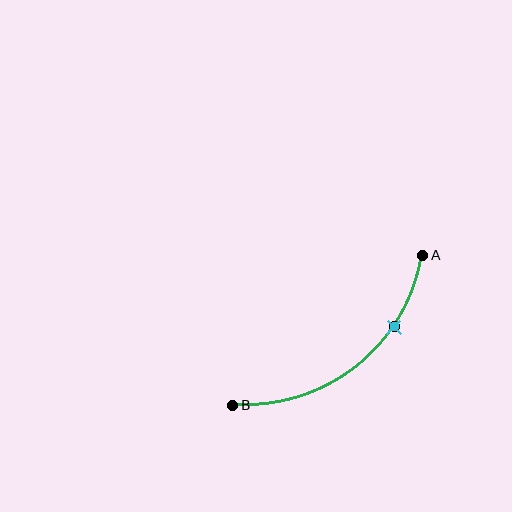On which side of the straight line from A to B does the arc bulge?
The arc bulges below and to the right of the straight line connecting A and B.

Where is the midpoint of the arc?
The arc midpoint is the point on the curve farthest from the straight line joining A and B. It sits below and to the right of that line.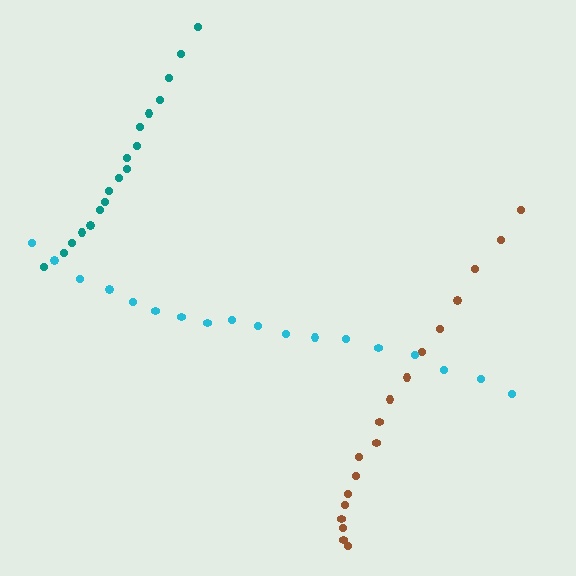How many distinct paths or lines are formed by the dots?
There are 3 distinct paths.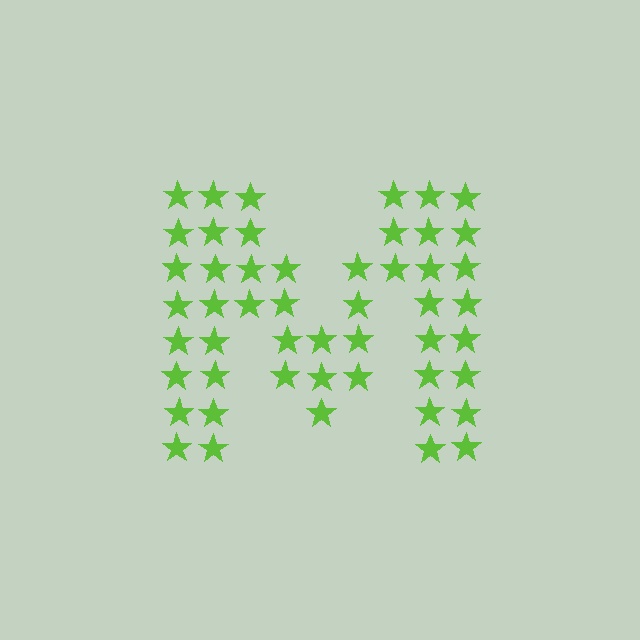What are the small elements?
The small elements are stars.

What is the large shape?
The large shape is the letter M.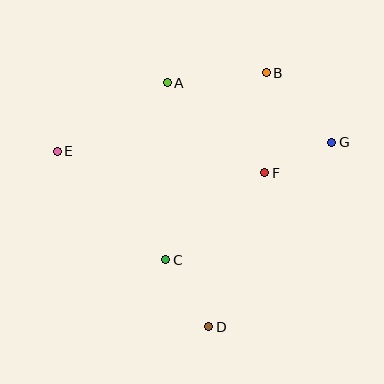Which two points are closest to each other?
Points F and G are closest to each other.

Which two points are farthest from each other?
Points E and G are farthest from each other.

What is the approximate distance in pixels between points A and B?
The distance between A and B is approximately 100 pixels.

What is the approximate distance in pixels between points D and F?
The distance between D and F is approximately 164 pixels.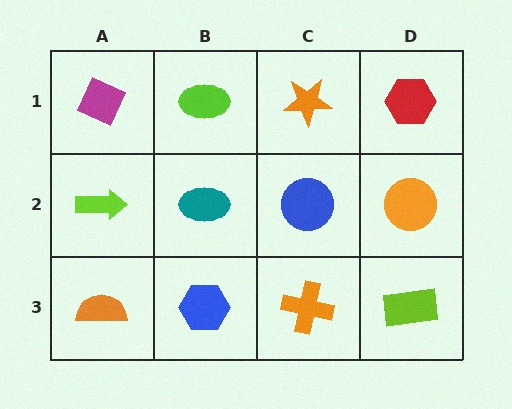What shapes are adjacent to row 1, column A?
A lime arrow (row 2, column A), a lime ellipse (row 1, column B).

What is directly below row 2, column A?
An orange semicircle.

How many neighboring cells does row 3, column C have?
3.